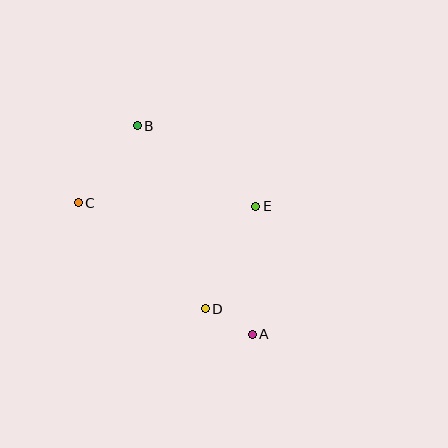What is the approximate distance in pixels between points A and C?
The distance between A and C is approximately 218 pixels.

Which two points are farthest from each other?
Points A and B are farthest from each other.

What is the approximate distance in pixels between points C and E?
The distance between C and E is approximately 178 pixels.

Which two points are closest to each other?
Points A and D are closest to each other.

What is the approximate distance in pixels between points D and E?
The distance between D and E is approximately 114 pixels.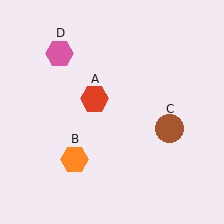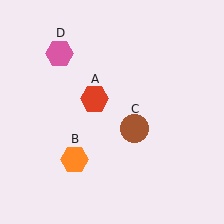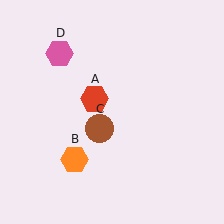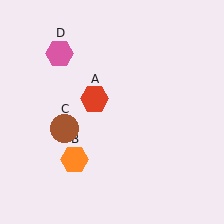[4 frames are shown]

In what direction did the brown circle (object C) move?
The brown circle (object C) moved left.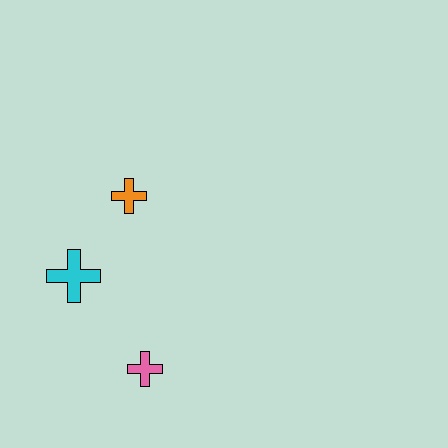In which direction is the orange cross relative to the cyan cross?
The orange cross is above the cyan cross.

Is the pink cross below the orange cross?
Yes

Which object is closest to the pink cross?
The cyan cross is closest to the pink cross.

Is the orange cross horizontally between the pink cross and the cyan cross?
Yes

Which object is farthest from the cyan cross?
The pink cross is farthest from the cyan cross.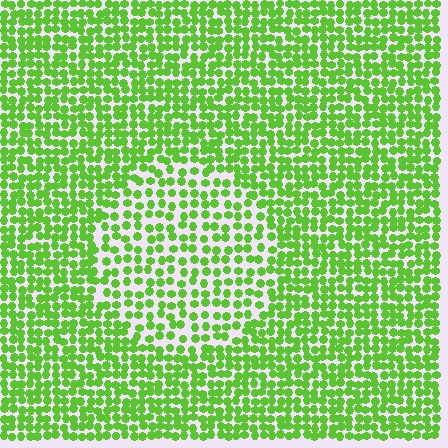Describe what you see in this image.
The image contains small lime elements arranged at two different densities. A circle-shaped region is visible where the elements are less densely packed than the surrounding area.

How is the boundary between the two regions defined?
The boundary is defined by a change in element density (approximately 1.6x ratio). All elements are the same color, size, and shape.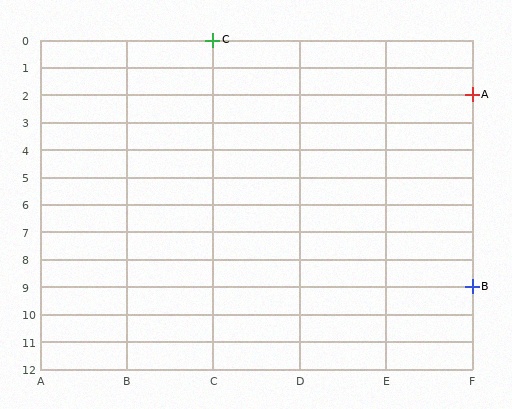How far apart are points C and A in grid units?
Points C and A are 3 columns and 2 rows apart (about 3.6 grid units diagonally).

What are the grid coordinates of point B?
Point B is at grid coordinates (F, 9).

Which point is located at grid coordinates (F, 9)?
Point B is at (F, 9).